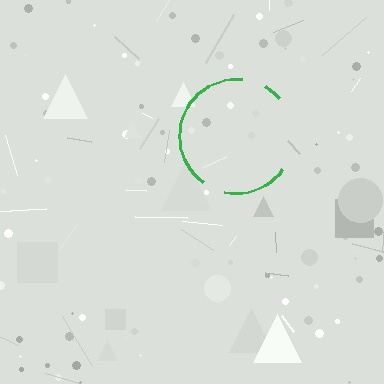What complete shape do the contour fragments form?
The contour fragments form a circle.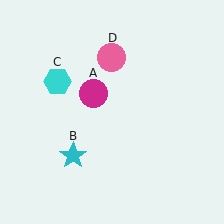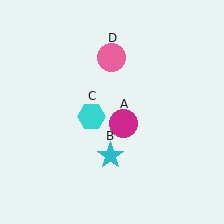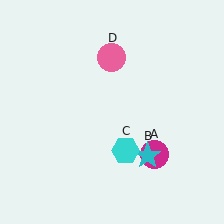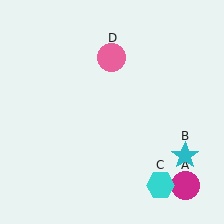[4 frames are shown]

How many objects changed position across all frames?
3 objects changed position: magenta circle (object A), cyan star (object B), cyan hexagon (object C).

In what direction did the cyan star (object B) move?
The cyan star (object B) moved right.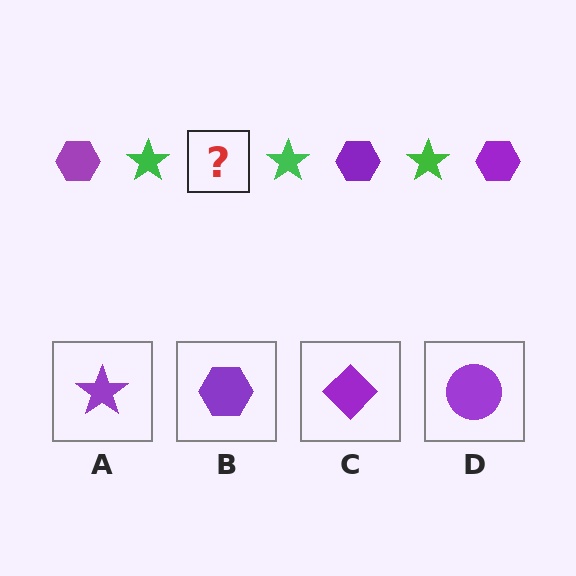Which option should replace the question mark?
Option B.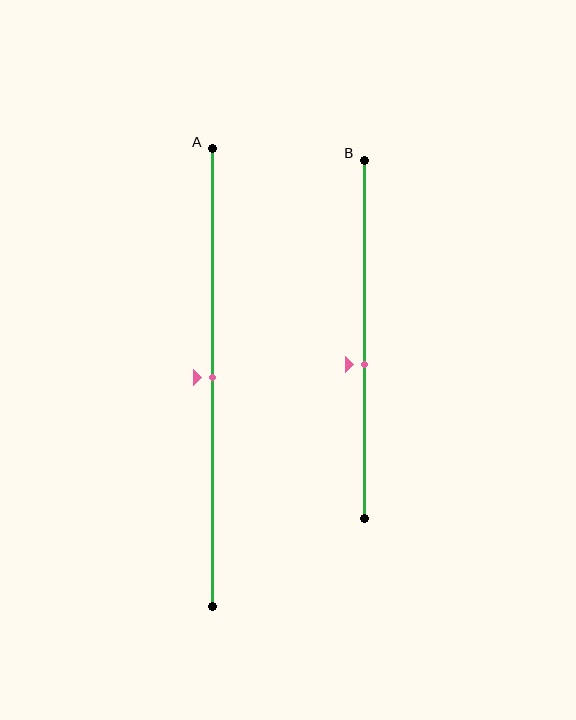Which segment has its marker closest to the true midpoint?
Segment A has its marker closest to the true midpoint.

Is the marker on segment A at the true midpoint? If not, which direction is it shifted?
Yes, the marker on segment A is at the true midpoint.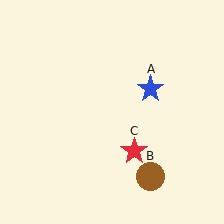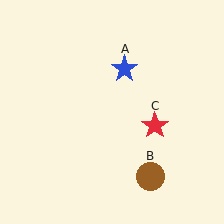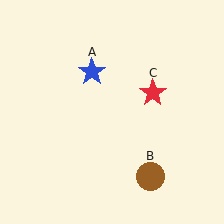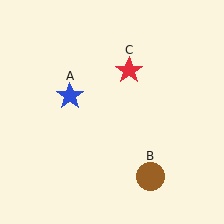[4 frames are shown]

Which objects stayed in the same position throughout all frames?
Brown circle (object B) remained stationary.